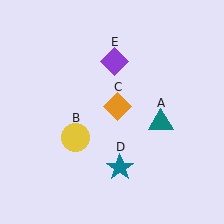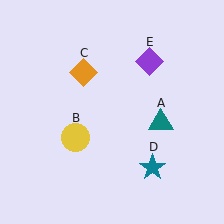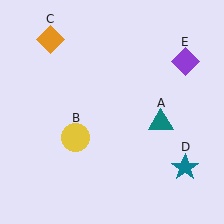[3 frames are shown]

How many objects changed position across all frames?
3 objects changed position: orange diamond (object C), teal star (object D), purple diamond (object E).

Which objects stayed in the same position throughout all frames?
Teal triangle (object A) and yellow circle (object B) remained stationary.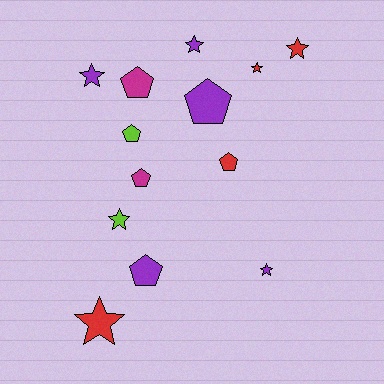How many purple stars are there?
There are 3 purple stars.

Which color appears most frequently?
Purple, with 5 objects.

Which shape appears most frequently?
Star, with 7 objects.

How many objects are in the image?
There are 13 objects.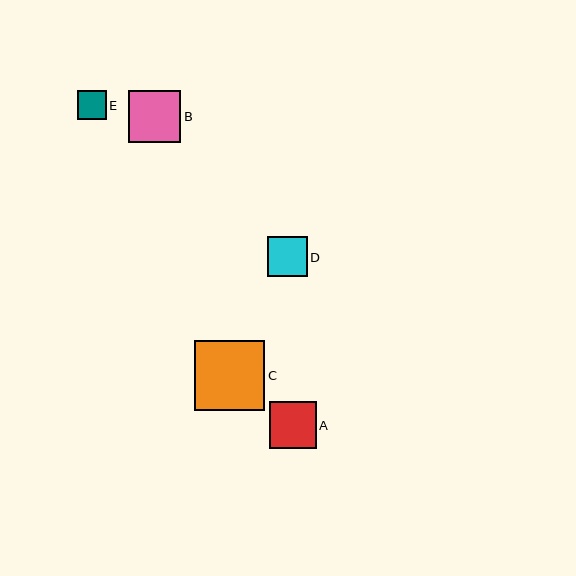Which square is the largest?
Square C is the largest with a size of approximately 70 pixels.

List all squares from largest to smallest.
From largest to smallest: C, B, A, D, E.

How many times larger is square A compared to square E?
Square A is approximately 1.6 times the size of square E.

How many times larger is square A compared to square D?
Square A is approximately 1.2 times the size of square D.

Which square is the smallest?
Square E is the smallest with a size of approximately 28 pixels.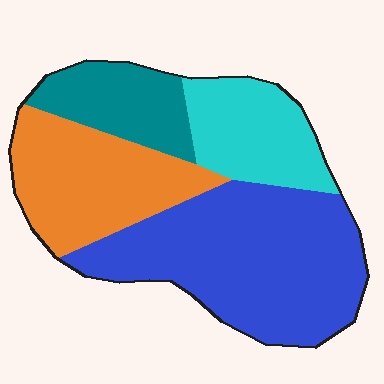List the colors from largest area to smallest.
From largest to smallest: blue, orange, cyan, teal.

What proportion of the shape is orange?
Orange takes up about one quarter (1/4) of the shape.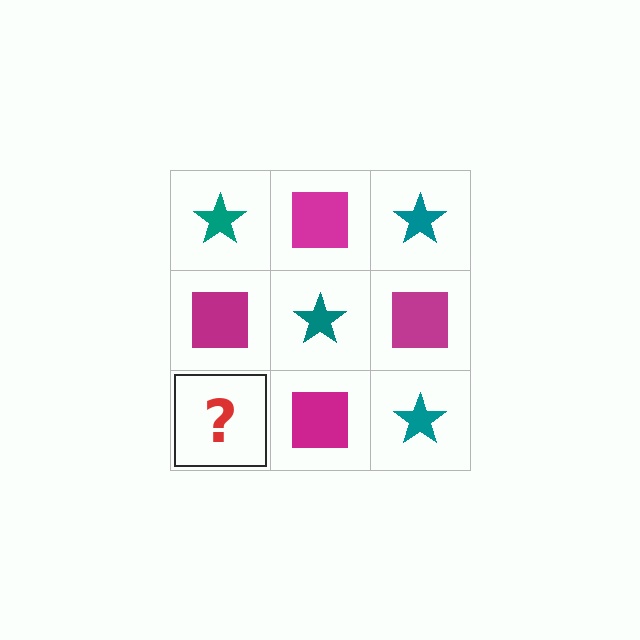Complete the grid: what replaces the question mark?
The question mark should be replaced with a teal star.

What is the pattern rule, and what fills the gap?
The rule is that it alternates teal star and magenta square in a checkerboard pattern. The gap should be filled with a teal star.